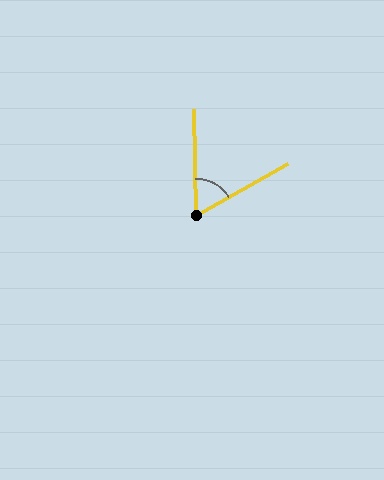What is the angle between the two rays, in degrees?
Approximately 61 degrees.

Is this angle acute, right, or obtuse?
It is acute.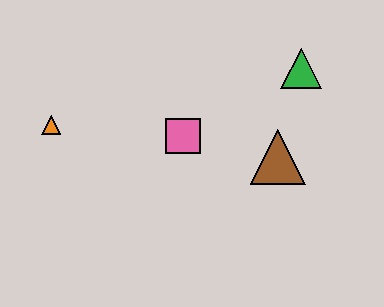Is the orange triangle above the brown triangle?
Yes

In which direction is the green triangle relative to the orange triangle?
The green triangle is to the right of the orange triangle.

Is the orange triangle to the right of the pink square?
No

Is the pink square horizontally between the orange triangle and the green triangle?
Yes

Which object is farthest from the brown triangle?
The orange triangle is farthest from the brown triangle.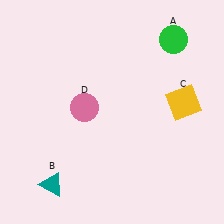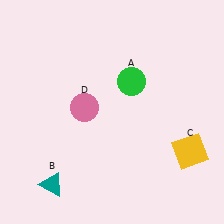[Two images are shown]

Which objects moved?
The objects that moved are: the green circle (A), the yellow square (C).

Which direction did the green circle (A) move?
The green circle (A) moved down.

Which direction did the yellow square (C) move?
The yellow square (C) moved down.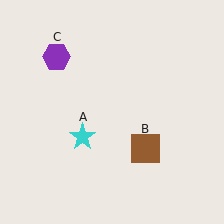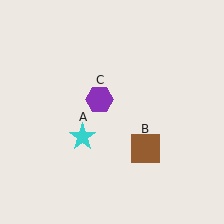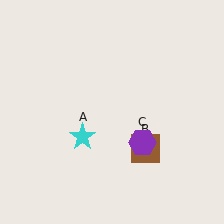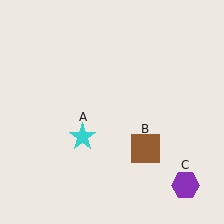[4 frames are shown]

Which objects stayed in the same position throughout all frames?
Cyan star (object A) and brown square (object B) remained stationary.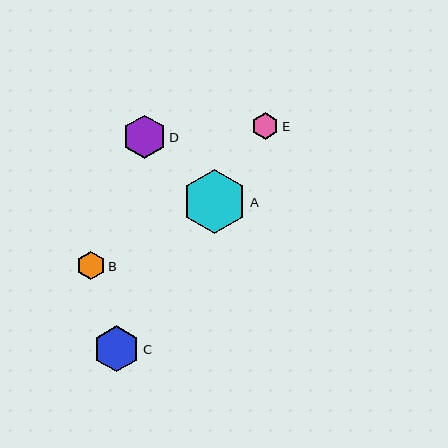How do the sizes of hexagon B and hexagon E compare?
Hexagon B and hexagon E are approximately the same size.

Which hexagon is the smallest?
Hexagon E is the smallest with a size of approximately 27 pixels.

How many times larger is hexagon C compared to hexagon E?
Hexagon C is approximately 1.7 times the size of hexagon E.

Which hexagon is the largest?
Hexagon A is the largest with a size of approximately 65 pixels.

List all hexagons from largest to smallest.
From largest to smallest: A, C, D, B, E.